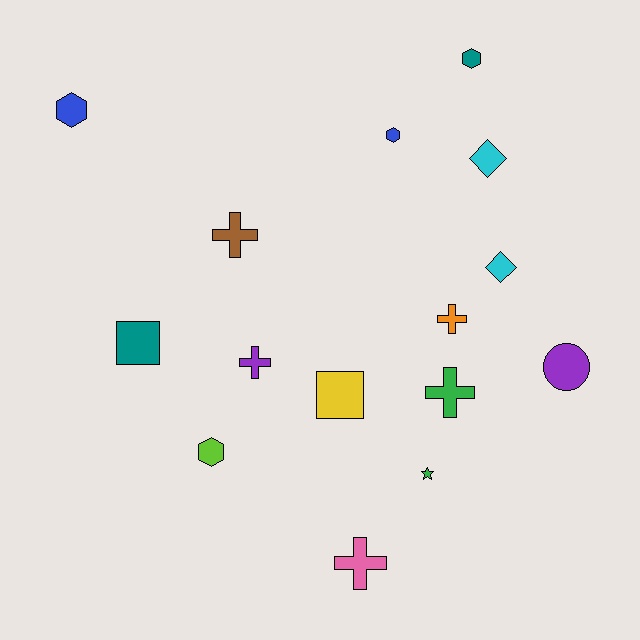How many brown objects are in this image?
There is 1 brown object.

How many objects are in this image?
There are 15 objects.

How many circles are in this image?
There is 1 circle.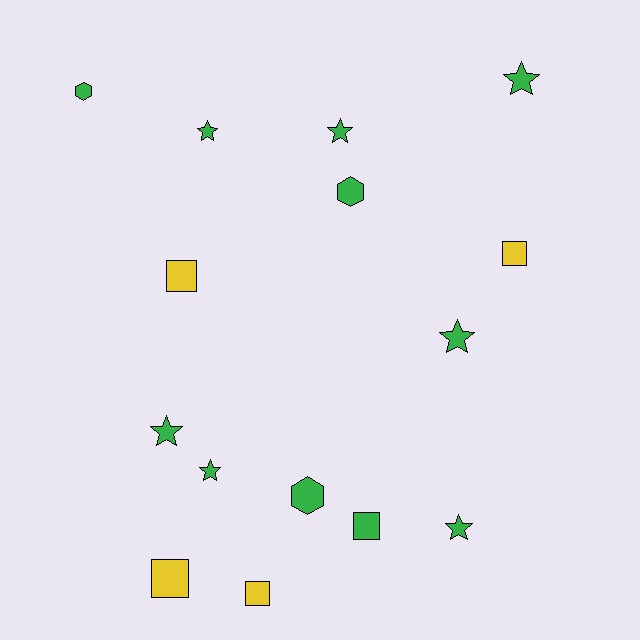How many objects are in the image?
There are 15 objects.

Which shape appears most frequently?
Star, with 7 objects.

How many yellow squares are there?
There are 4 yellow squares.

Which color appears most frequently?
Green, with 11 objects.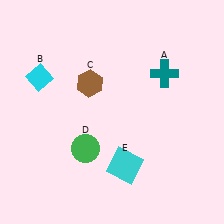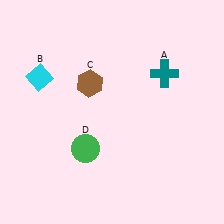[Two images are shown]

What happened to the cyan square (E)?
The cyan square (E) was removed in Image 2. It was in the bottom-right area of Image 1.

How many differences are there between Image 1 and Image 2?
There is 1 difference between the two images.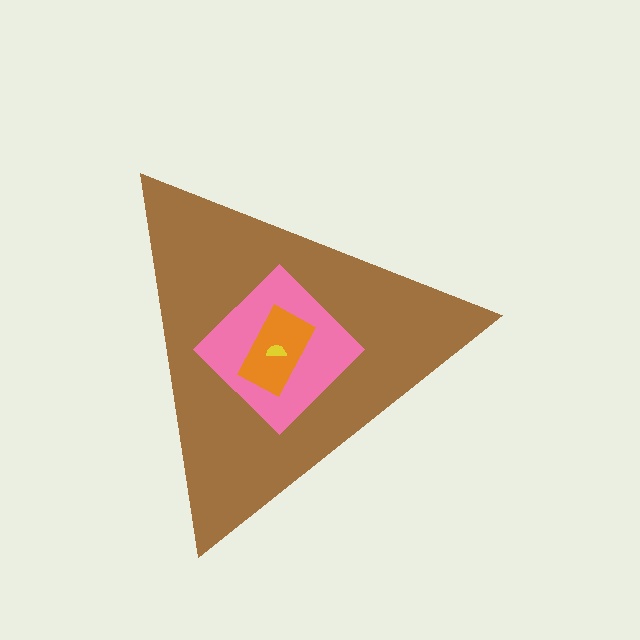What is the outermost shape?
The brown triangle.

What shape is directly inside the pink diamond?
The orange rectangle.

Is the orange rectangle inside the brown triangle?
Yes.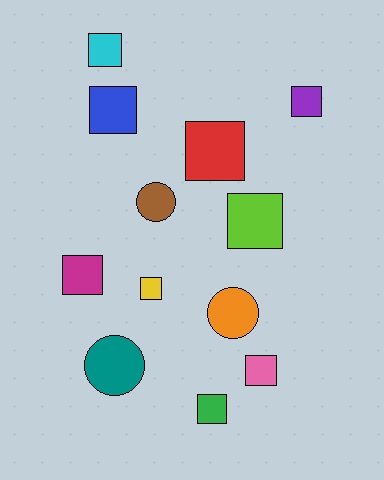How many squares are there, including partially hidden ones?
There are 9 squares.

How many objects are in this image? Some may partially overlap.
There are 12 objects.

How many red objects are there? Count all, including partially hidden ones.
There is 1 red object.